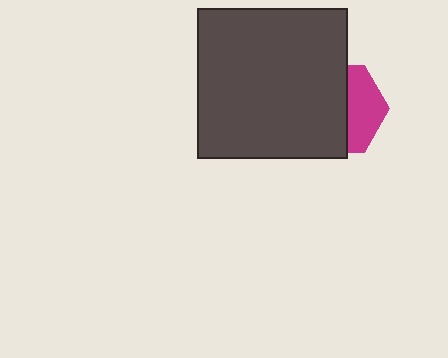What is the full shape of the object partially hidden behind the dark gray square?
The partially hidden object is a magenta hexagon.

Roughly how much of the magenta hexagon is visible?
A small part of it is visible (roughly 39%).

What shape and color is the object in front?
The object in front is a dark gray square.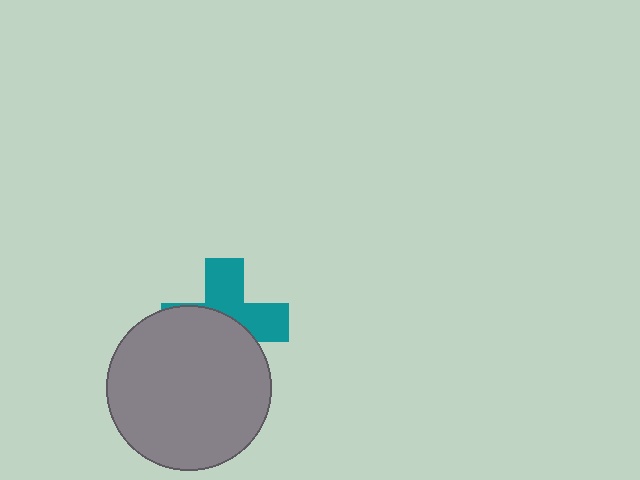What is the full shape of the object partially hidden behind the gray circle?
The partially hidden object is a teal cross.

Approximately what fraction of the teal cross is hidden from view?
Roughly 53% of the teal cross is hidden behind the gray circle.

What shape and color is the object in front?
The object in front is a gray circle.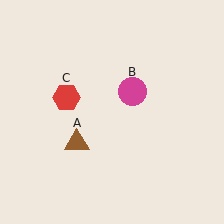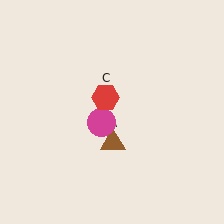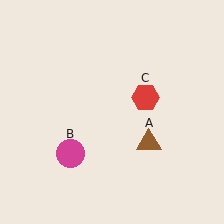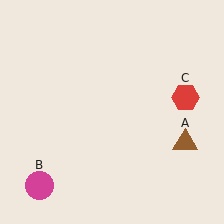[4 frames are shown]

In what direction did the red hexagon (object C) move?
The red hexagon (object C) moved right.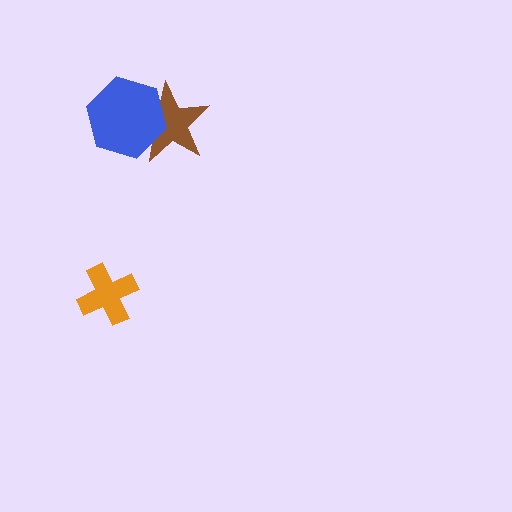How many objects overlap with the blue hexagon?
1 object overlaps with the blue hexagon.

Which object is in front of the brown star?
The blue hexagon is in front of the brown star.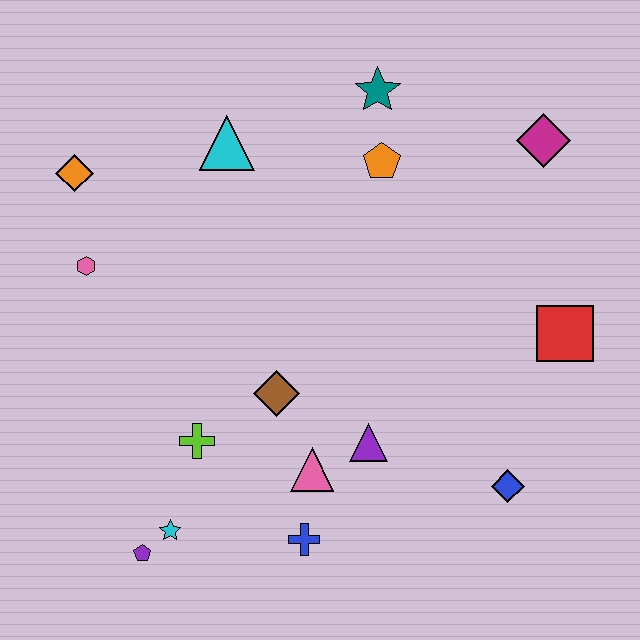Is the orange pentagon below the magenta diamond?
Yes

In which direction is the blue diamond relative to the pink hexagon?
The blue diamond is to the right of the pink hexagon.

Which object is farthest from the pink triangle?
The magenta diamond is farthest from the pink triangle.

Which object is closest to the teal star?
The orange pentagon is closest to the teal star.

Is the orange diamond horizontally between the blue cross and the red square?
No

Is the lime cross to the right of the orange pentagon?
No